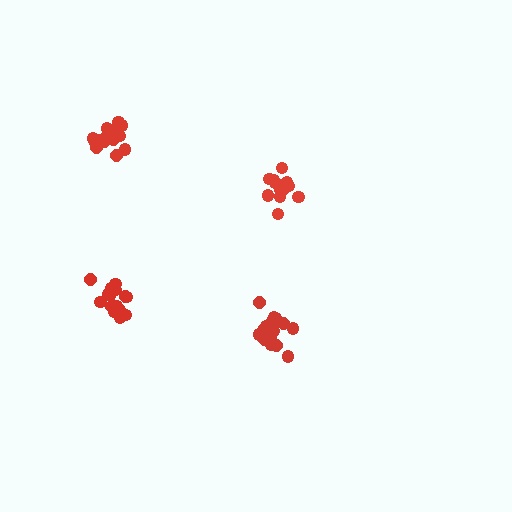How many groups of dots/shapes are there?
There are 4 groups.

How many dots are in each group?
Group 1: 19 dots, Group 2: 14 dots, Group 3: 18 dots, Group 4: 17 dots (68 total).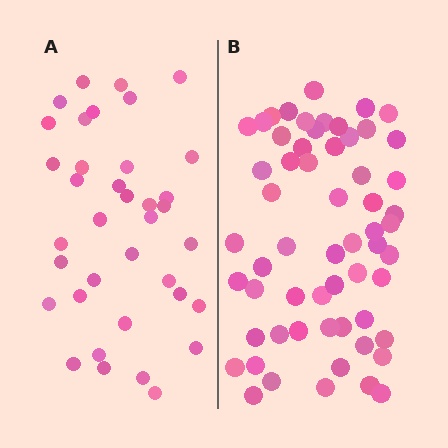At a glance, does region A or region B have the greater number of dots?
Region B (the right region) has more dots.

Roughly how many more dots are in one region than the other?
Region B has approximately 20 more dots than region A.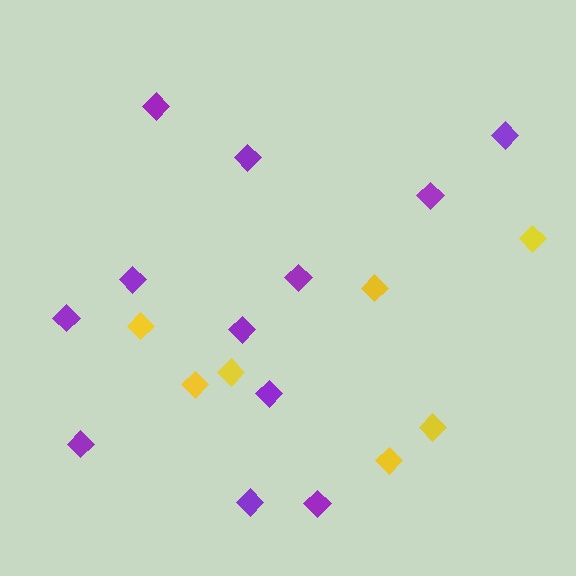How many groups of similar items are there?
There are 2 groups: one group of purple diamonds (12) and one group of yellow diamonds (7).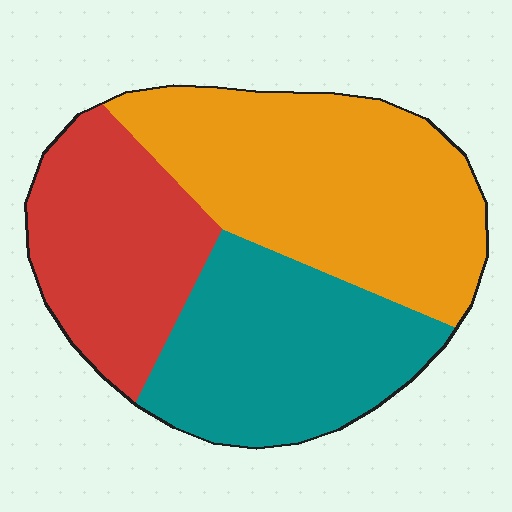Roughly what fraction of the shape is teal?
Teal takes up about one third (1/3) of the shape.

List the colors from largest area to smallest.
From largest to smallest: orange, teal, red.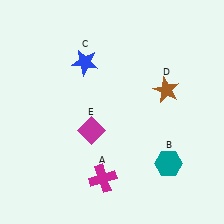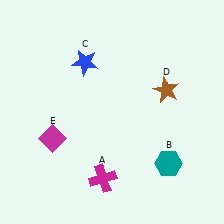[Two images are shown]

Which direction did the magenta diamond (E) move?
The magenta diamond (E) moved left.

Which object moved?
The magenta diamond (E) moved left.